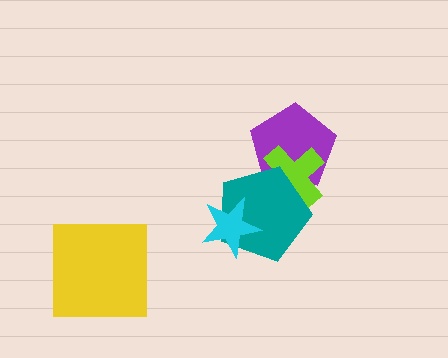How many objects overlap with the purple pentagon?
2 objects overlap with the purple pentagon.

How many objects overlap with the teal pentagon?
3 objects overlap with the teal pentagon.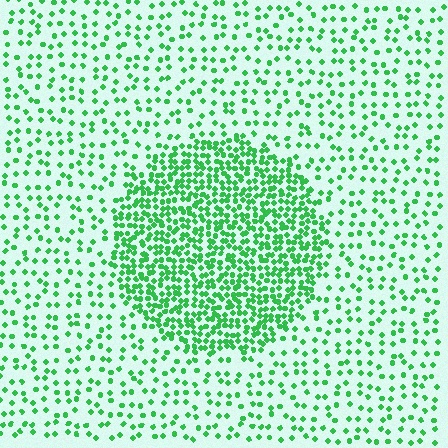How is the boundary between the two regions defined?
The boundary is defined by a change in element density (approximately 2.7x ratio). All elements are the same color, size, and shape.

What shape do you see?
I see a circle.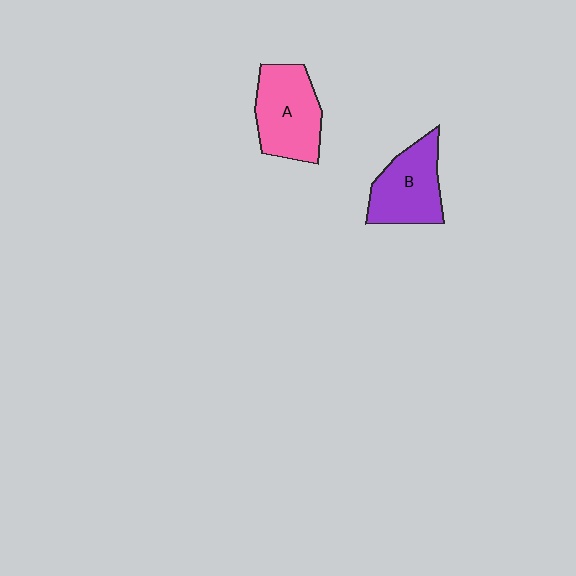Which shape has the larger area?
Shape A (pink).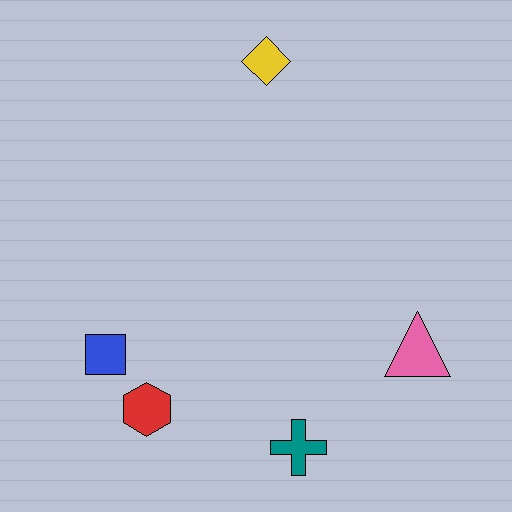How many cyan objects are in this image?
There are no cyan objects.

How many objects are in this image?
There are 5 objects.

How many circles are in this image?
There are no circles.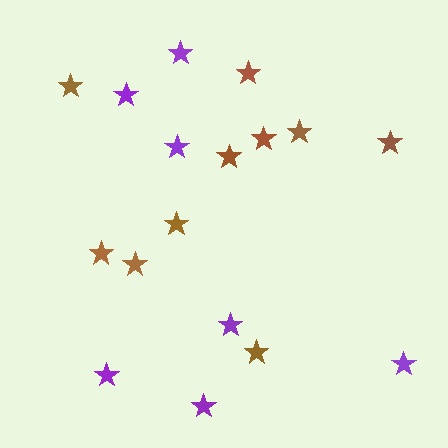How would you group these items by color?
There are 2 groups: one group of purple stars (7) and one group of brown stars (10).